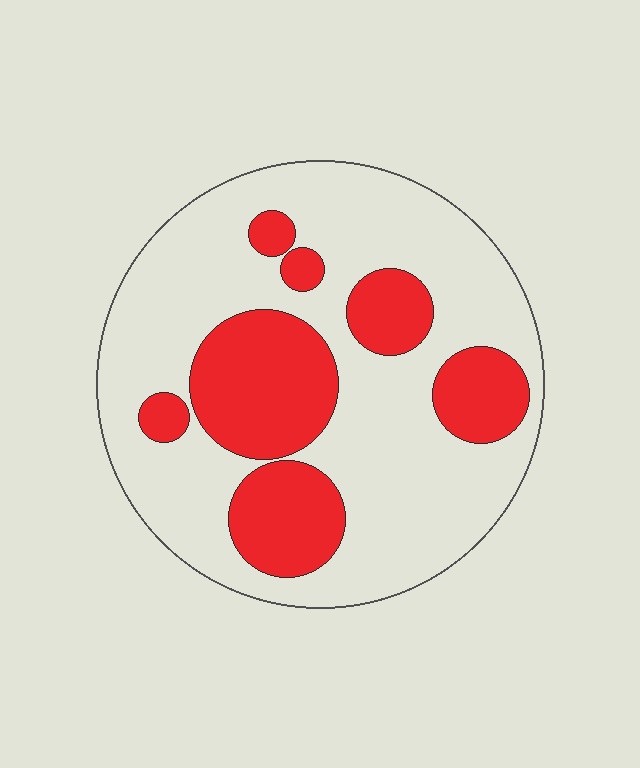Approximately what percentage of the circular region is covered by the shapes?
Approximately 30%.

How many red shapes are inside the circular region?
7.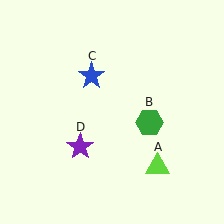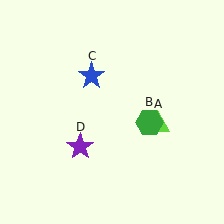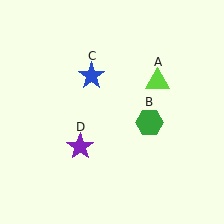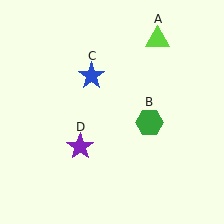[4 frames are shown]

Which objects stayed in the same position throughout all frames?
Green hexagon (object B) and blue star (object C) and purple star (object D) remained stationary.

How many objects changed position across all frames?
1 object changed position: lime triangle (object A).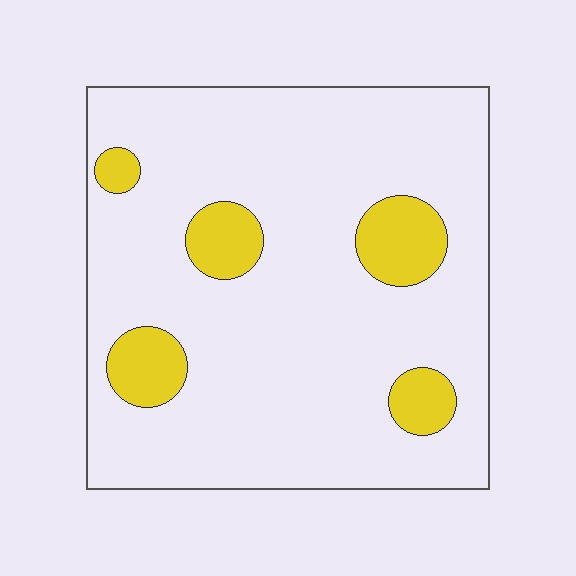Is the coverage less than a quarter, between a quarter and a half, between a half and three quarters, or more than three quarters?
Less than a quarter.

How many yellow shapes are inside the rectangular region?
5.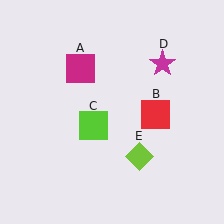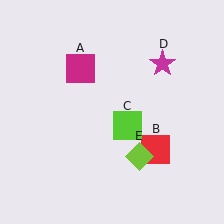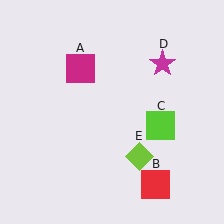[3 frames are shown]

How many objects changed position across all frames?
2 objects changed position: red square (object B), lime square (object C).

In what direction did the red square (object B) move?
The red square (object B) moved down.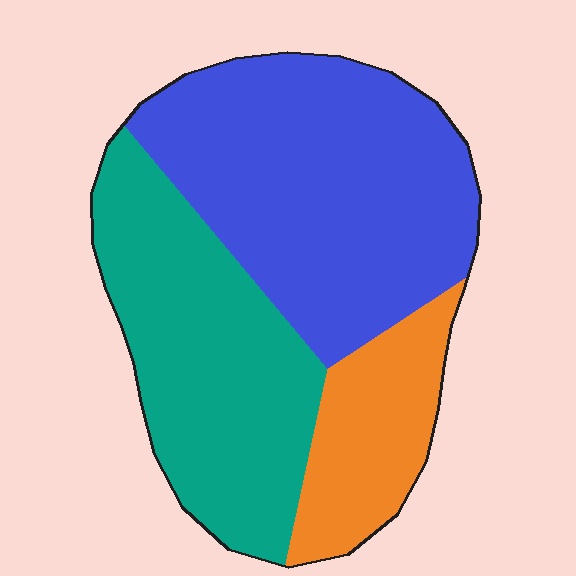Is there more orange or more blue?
Blue.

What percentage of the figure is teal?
Teal takes up about three eighths (3/8) of the figure.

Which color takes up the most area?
Blue, at roughly 45%.